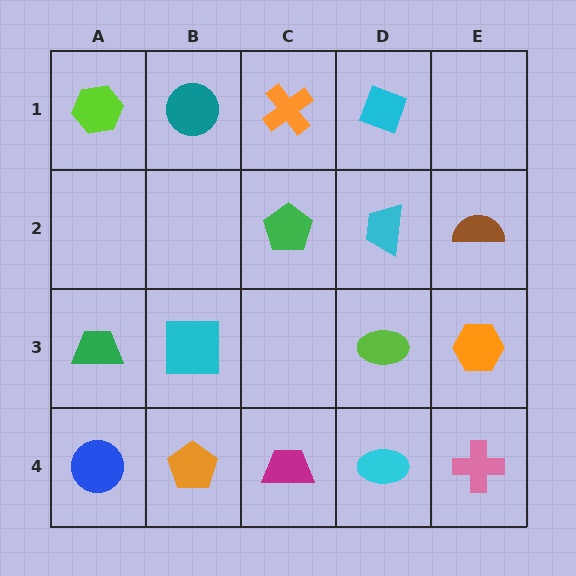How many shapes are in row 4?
5 shapes.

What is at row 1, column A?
A lime hexagon.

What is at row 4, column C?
A magenta trapezoid.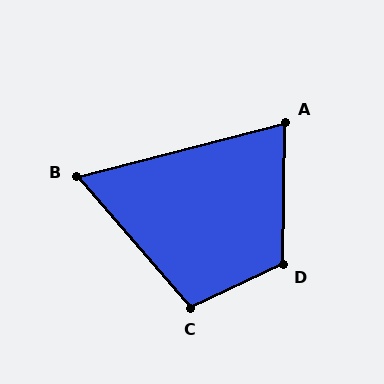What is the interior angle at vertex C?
Approximately 105 degrees (obtuse).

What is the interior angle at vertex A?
Approximately 75 degrees (acute).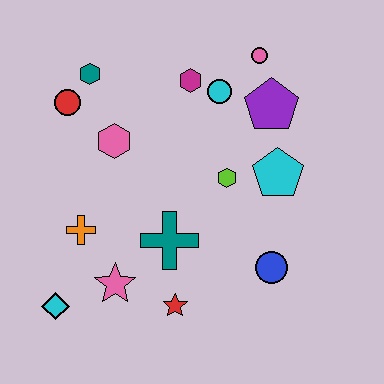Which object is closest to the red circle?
The teal hexagon is closest to the red circle.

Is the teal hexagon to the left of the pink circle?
Yes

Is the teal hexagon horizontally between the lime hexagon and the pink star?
No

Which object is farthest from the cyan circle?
The cyan diamond is farthest from the cyan circle.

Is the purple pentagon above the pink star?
Yes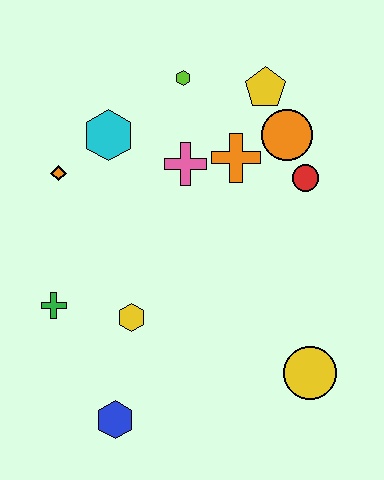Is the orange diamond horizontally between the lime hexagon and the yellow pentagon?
No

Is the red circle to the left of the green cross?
No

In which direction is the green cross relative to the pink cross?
The green cross is below the pink cross.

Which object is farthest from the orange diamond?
The yellow circle is farthest from the orange diamond.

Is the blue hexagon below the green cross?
Yes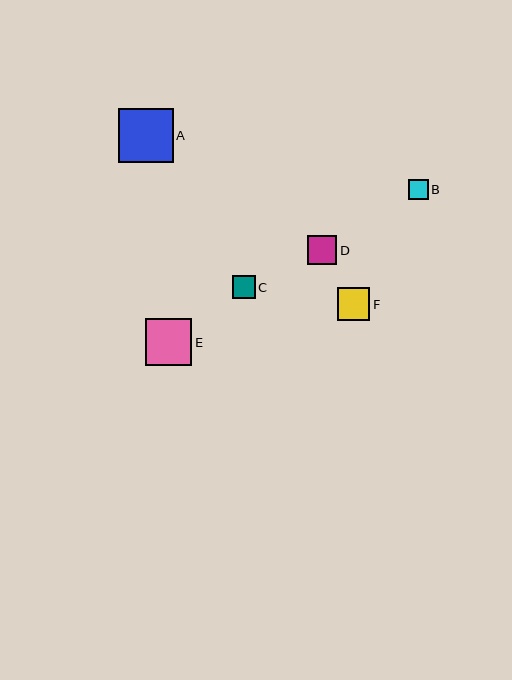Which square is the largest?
Square A is the largest with a size of approximately 55 pixels.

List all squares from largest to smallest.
From largest to smallest: A, E, F, D, C, B.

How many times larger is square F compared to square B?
Square F is approximately 1.7 times the size of square B.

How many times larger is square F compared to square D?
Square F is approximately 1.1 times the size of square D.